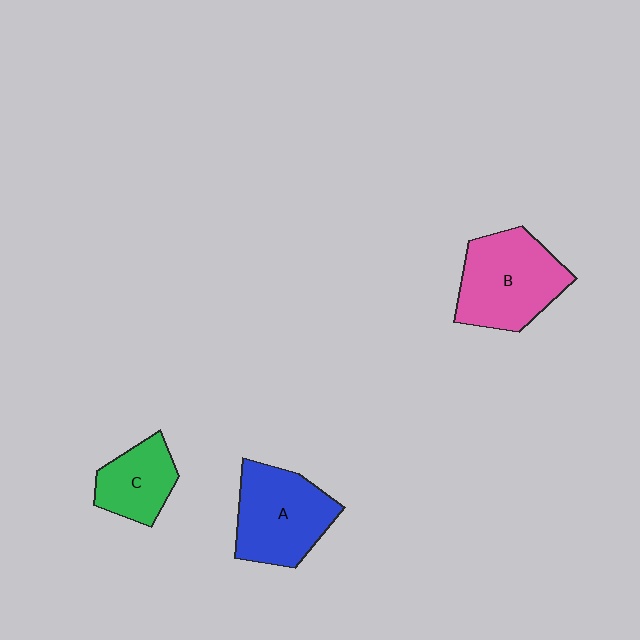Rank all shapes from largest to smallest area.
From largest to smallest: B (pink), A (blue), C (green).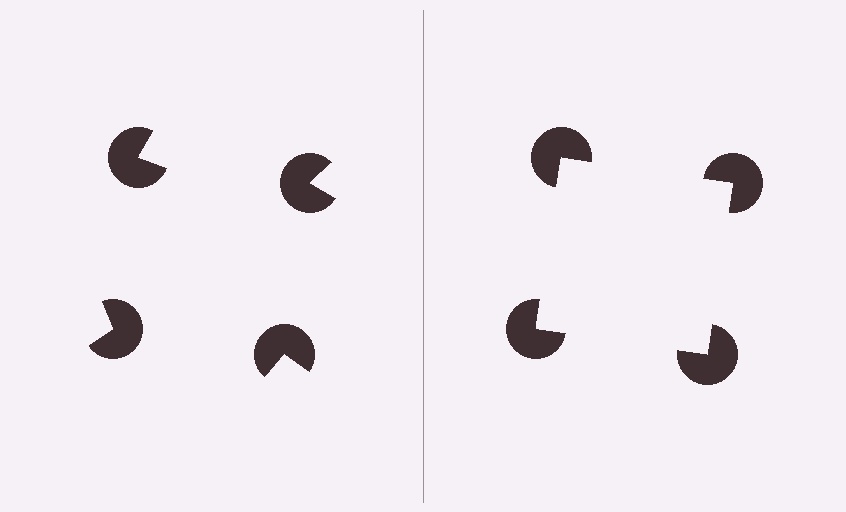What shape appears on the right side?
An illusory square.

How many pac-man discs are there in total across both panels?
8 — 4 on each side.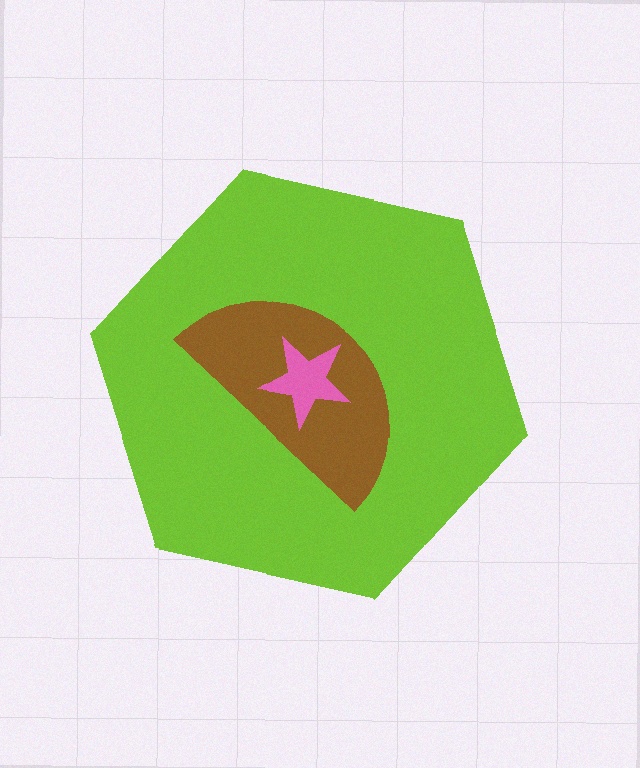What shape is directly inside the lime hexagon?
The brown semicircle.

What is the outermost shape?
The lime hexagon.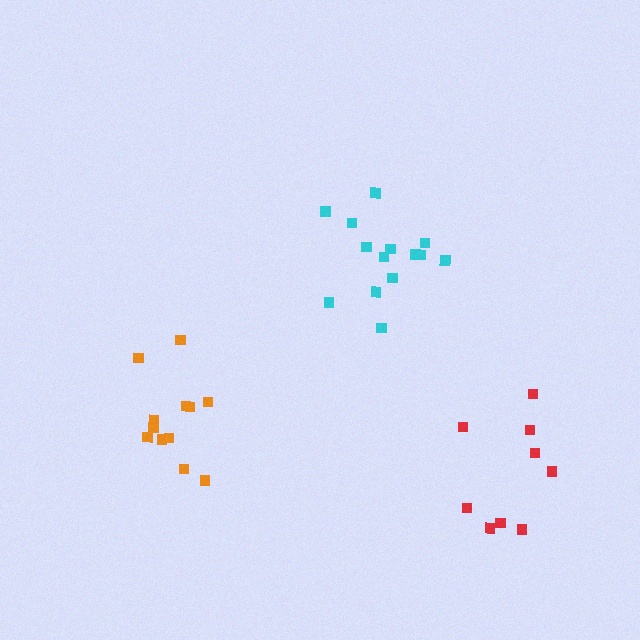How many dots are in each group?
Group 1: 14 dots, Group 2: 12 dots, Group 3: 9 dots (35 total).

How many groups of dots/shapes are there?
There are 3 groups.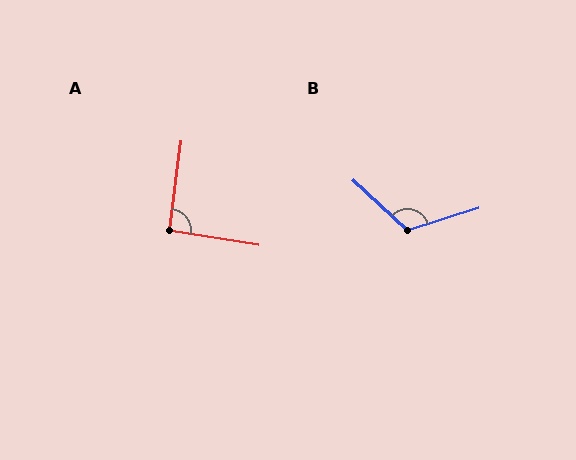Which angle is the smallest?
A, at approximately 91 degrees.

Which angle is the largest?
B, at approximately 119 degrees.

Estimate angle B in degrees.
Approximately 119 degrees.